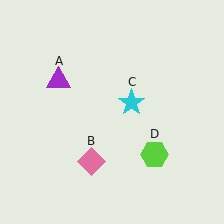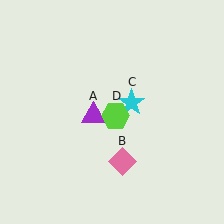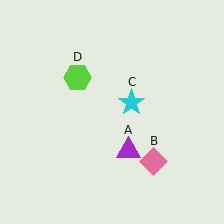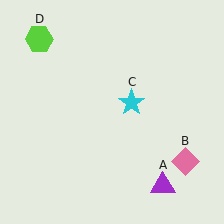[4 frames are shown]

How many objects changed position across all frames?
3 objects changed position: purple triangle (object A), pink diamond (object B), lime hexagon (object D).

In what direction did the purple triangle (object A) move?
The purple triangle (object A) moved down and to the right.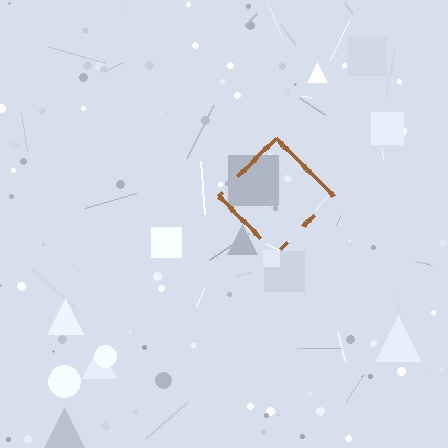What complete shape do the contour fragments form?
The contour fragments form a diamond.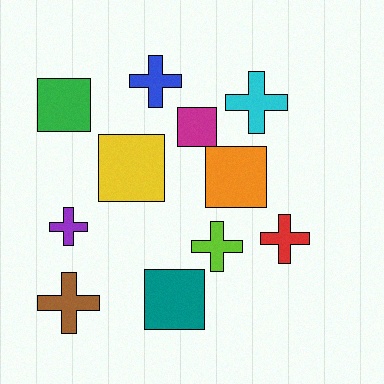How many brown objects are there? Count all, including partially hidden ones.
There is 1 brown object.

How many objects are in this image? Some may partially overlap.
There are 11 objects.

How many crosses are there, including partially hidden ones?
There are 6 crosses.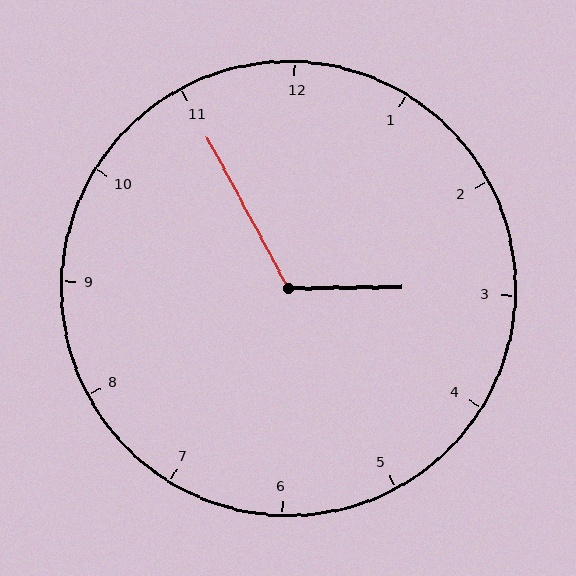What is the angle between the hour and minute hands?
Approximately 118 degrees.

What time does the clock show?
2:55.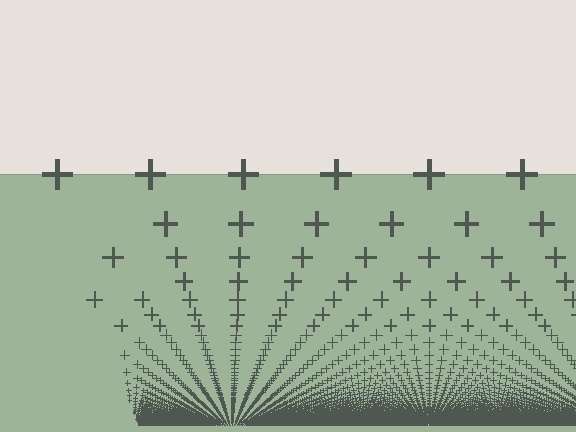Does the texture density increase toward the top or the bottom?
Density increases toward the bottom.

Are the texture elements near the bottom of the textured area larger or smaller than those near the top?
Smaller. The gradient is inverted — elements near the bottom are smaller and denser.